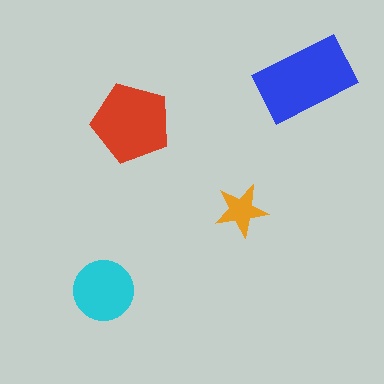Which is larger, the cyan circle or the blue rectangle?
The blue rectangle.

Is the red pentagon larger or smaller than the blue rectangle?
Smaller.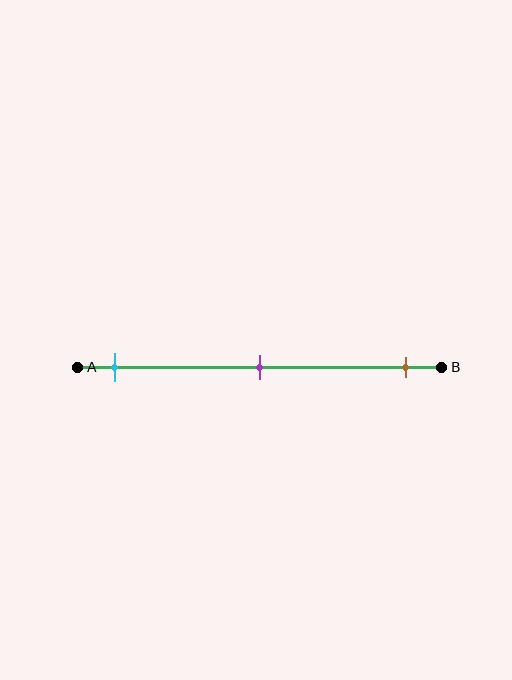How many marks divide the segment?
There are 3 marks dividing the segment.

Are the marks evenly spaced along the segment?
Yes, the marks are approximately evenly spaced.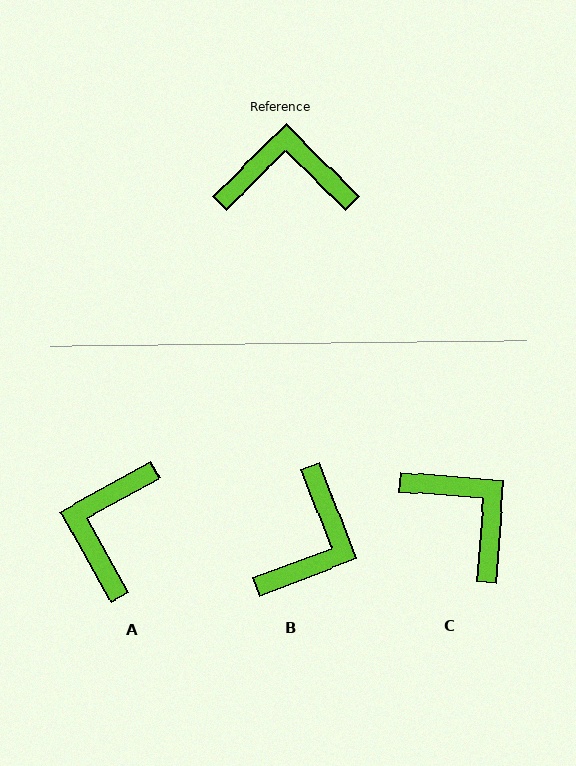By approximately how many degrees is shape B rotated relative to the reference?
Approximately 113 degrees clockwise.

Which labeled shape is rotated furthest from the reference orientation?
B, about 113 degrees away.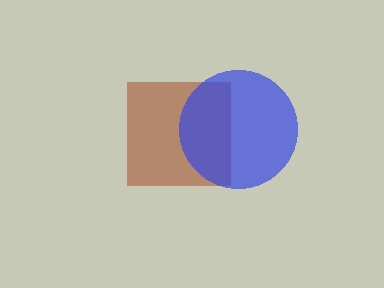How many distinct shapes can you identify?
There are 2 distinct shapes: a brown square, a blue circle.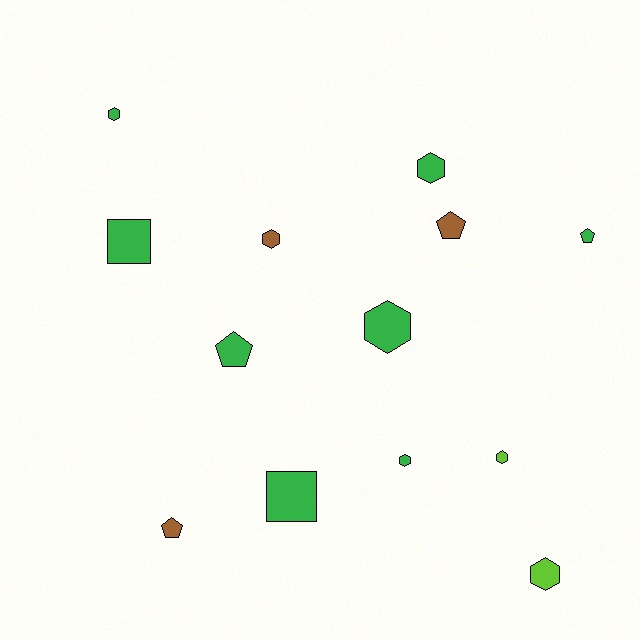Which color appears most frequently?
Green, with 8 objects.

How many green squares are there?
There are 2 green squares.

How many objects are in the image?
There are 13 objects.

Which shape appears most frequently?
Hexagon, with 7 objects.